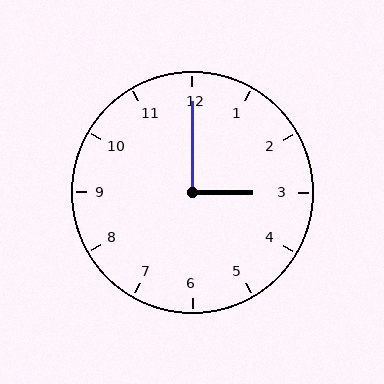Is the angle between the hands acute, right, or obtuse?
It is right.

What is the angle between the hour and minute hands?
Approximately 90 degrees.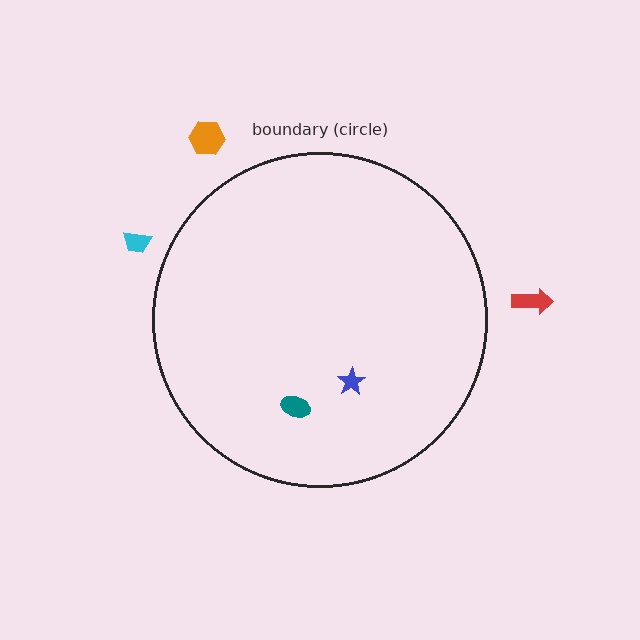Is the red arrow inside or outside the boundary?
Outside.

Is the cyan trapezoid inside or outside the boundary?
Outside.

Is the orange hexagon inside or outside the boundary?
Outside.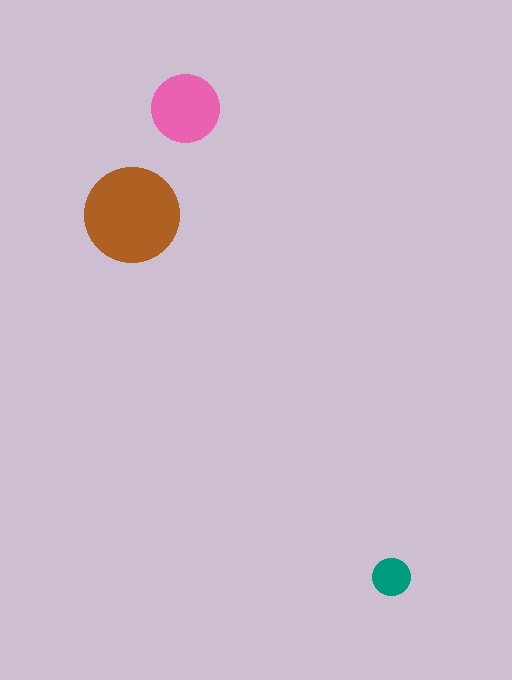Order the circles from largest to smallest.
the brown one, the pink one, the teal one.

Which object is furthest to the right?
The teal circle is rightmost.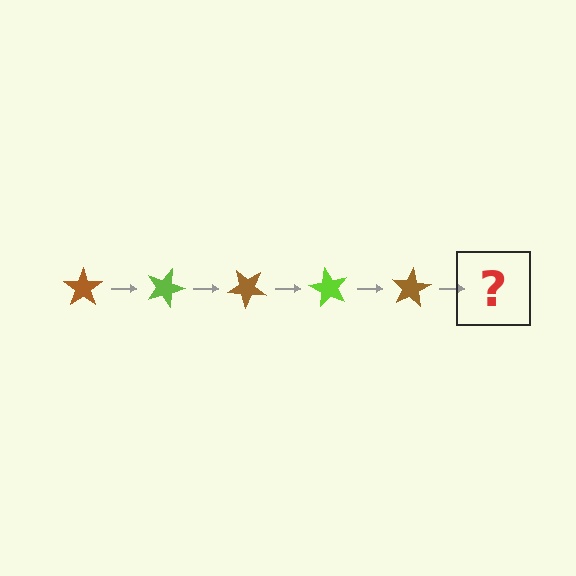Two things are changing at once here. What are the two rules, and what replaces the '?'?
The two rules are that it rotates 20 degrees each step and the color cycles through brown and lime. The '?' should be a lime star, rotated 100 degrees from the start.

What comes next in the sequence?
The next element should be a lime star, rotated 100 degrees from the start.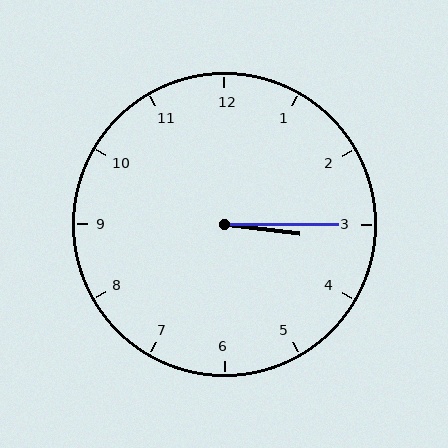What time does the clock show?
3:15.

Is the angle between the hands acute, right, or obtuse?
It is acute.